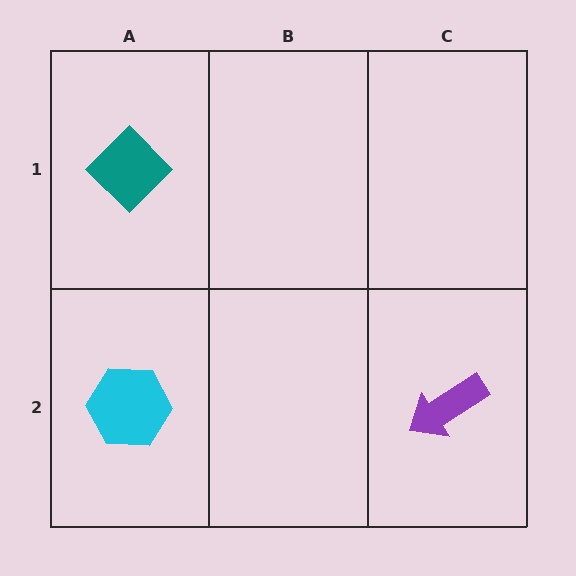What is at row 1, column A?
A teal diamond.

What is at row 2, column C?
A purple arrow.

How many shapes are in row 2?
2 shapes.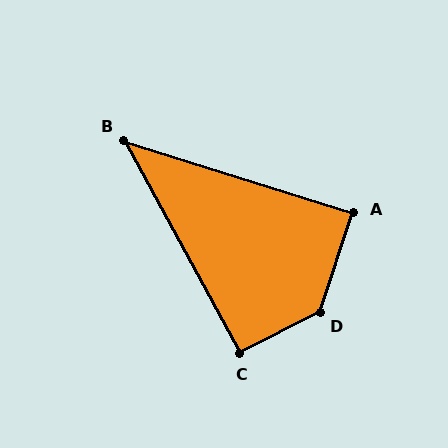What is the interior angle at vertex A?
Approximately 89 degrees (approximately right).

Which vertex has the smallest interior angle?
B, at approximately 44 degrees.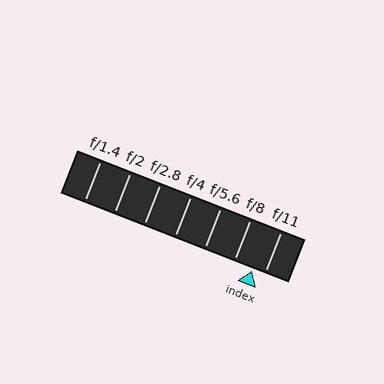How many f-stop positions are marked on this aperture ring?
There are 7 f-stop positions marked.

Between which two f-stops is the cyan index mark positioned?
The index mark is between f/8 and f/11.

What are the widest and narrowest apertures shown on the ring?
The widest aperture shown is f/1.4 and the narrowest is f/11.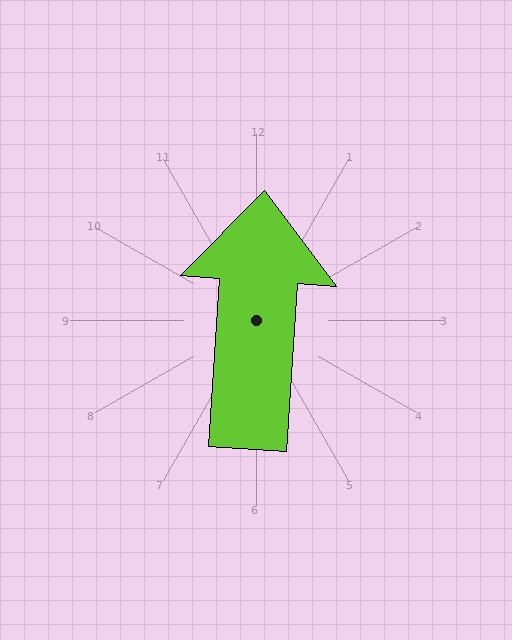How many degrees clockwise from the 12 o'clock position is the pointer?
Approximately 4 degrees.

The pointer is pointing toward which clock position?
Roughly 12 o'clock.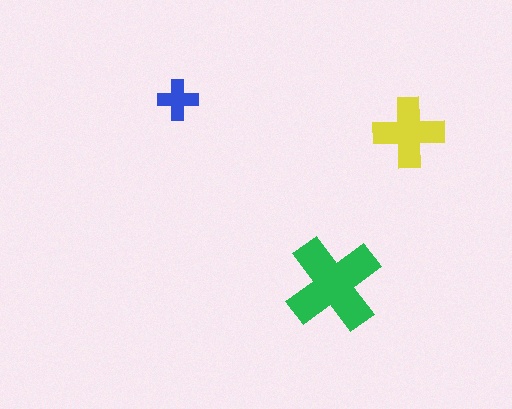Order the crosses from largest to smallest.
the green one, the yellow one, the blue one.